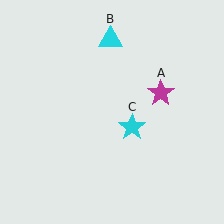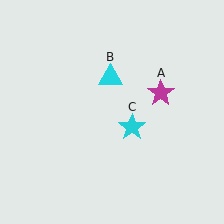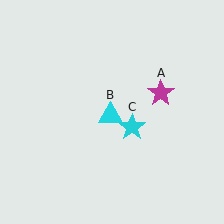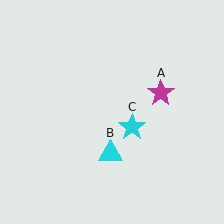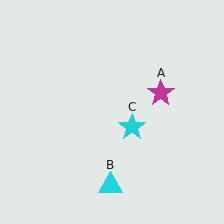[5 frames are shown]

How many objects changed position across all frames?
1 object changed position: cyan triangle (object B).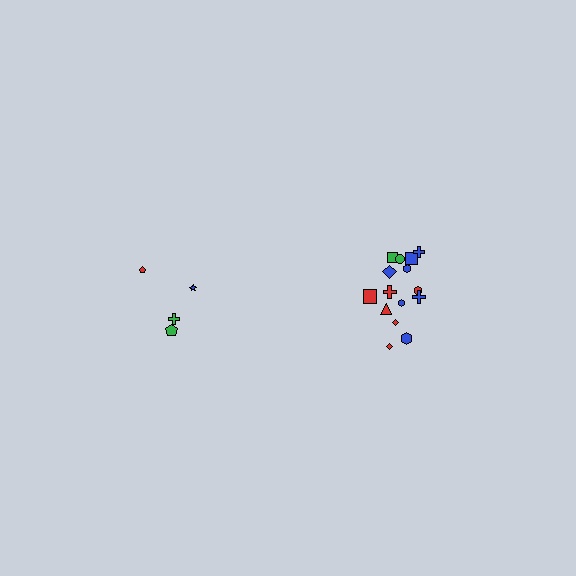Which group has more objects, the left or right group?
The right group.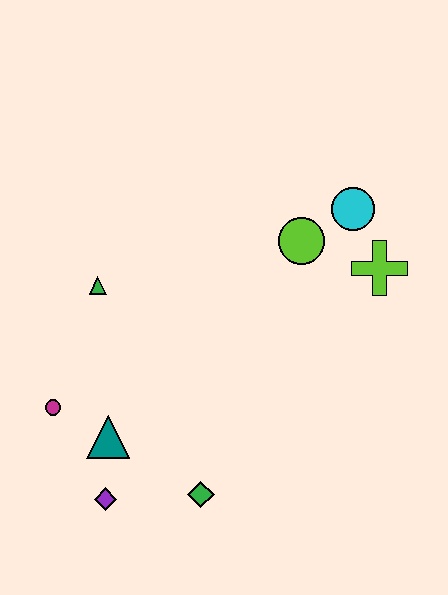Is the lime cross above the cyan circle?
No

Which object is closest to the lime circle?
The cyan circle is closest to the lime circle.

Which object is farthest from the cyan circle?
The purple diamond is farthest from the cyan circle.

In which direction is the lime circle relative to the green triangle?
The lime circle is to the right of the green triangle.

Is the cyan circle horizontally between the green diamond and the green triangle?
No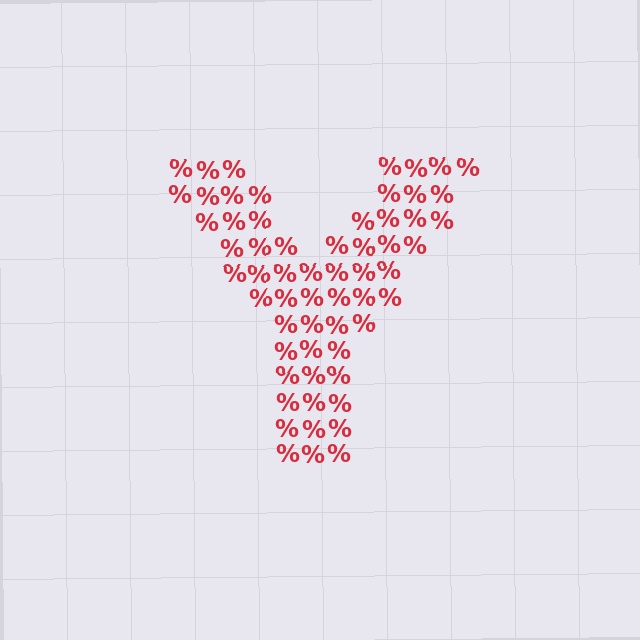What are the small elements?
The small elements are percent signs.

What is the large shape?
The large shape is the letter Y.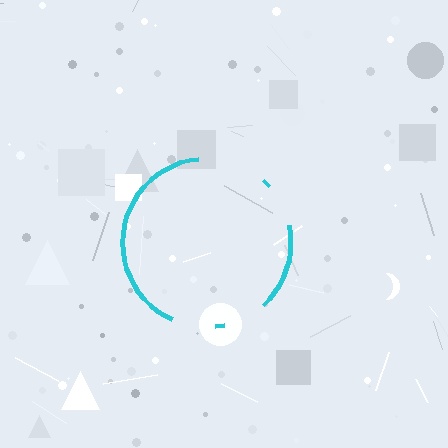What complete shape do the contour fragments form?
The contour fragments form a circle.